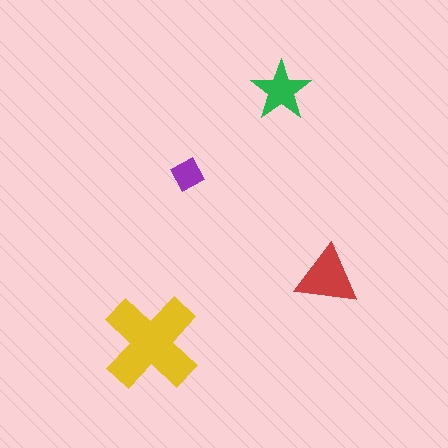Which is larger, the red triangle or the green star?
The red triangle.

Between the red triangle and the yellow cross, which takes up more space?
The yellow cross.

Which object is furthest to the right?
The red triangle is rightmost.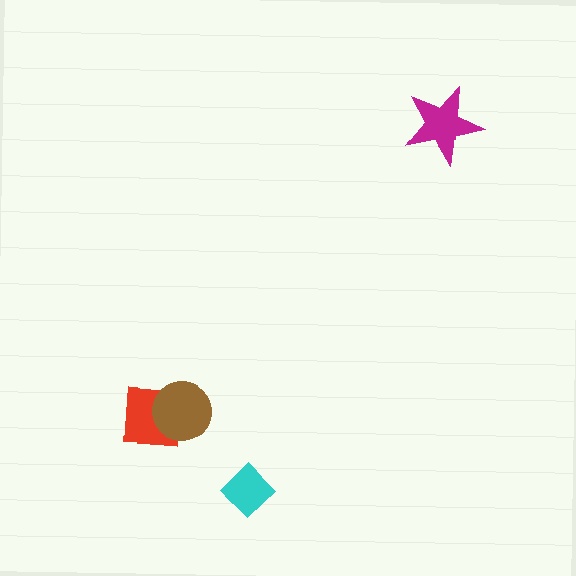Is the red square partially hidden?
Yes, it is partially covered by another shape.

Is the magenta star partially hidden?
No, no other shape covers it.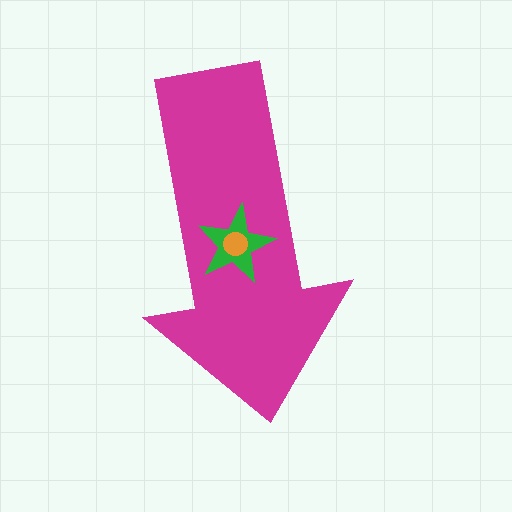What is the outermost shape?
The magenta arrow.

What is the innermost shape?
The orange circle.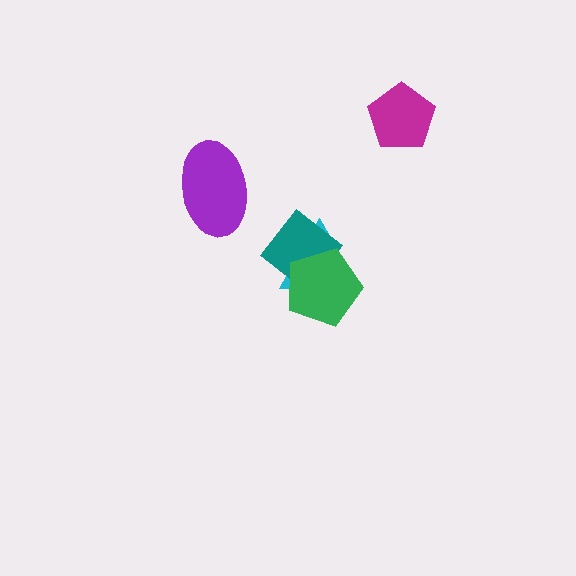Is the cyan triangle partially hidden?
Yes, it is partially covered by another shape.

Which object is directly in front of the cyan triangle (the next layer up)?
The teal diamond is directly in front of the cyan triangle.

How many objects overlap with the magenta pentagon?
0 objects overlap with the magenta pentagon.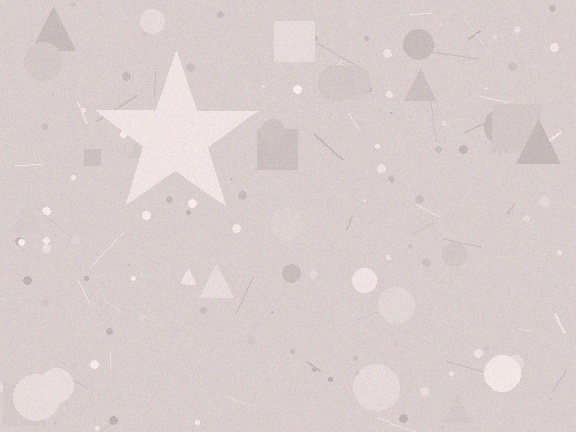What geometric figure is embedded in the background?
A star is embedded in the background.